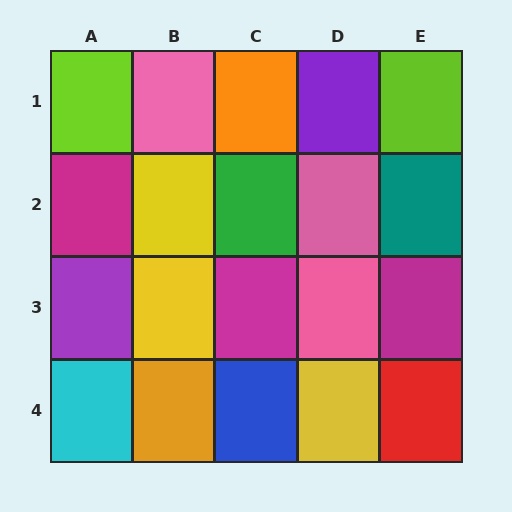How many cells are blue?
1 cell is blue.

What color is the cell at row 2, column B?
Yellow.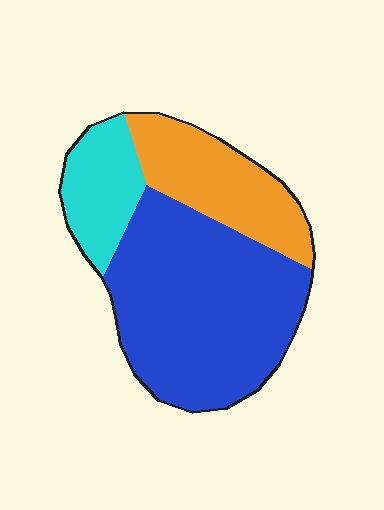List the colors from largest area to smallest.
From largest to smallest: blue, orange, cyan.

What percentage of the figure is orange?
Orange covers 25% of the figure.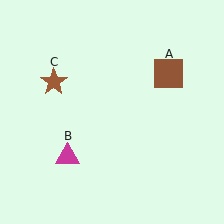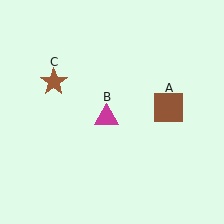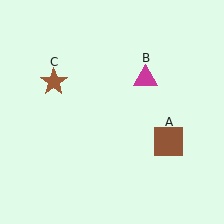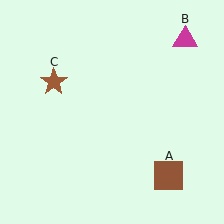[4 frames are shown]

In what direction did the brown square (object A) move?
The brown square (object A) moved down.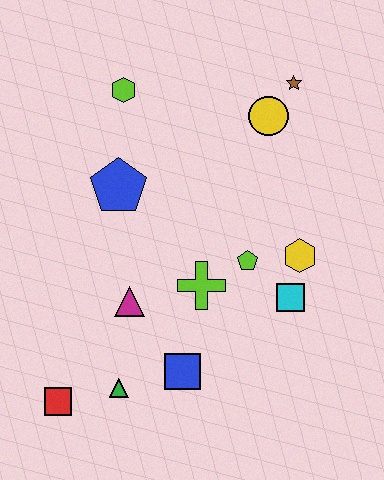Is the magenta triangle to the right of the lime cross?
No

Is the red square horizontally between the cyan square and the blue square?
No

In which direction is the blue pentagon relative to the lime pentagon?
The blue pentagon is to the left of the lime pentagon.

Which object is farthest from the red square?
The brown star is farthest from the red square.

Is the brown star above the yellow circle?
Yes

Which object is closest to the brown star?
The yellow circle is closest to the brown star.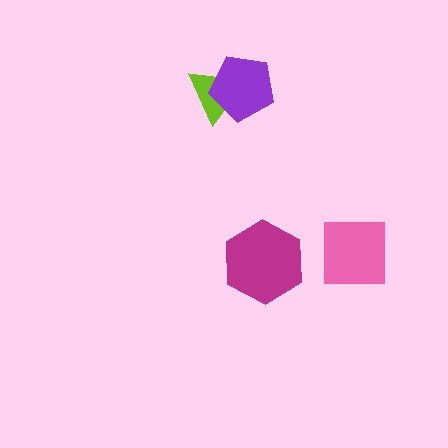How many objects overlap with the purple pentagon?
1 object overlaps with the purple pentagon.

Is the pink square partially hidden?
No, no other shape covers it.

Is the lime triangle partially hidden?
Yes, it is partially covered by another shape.